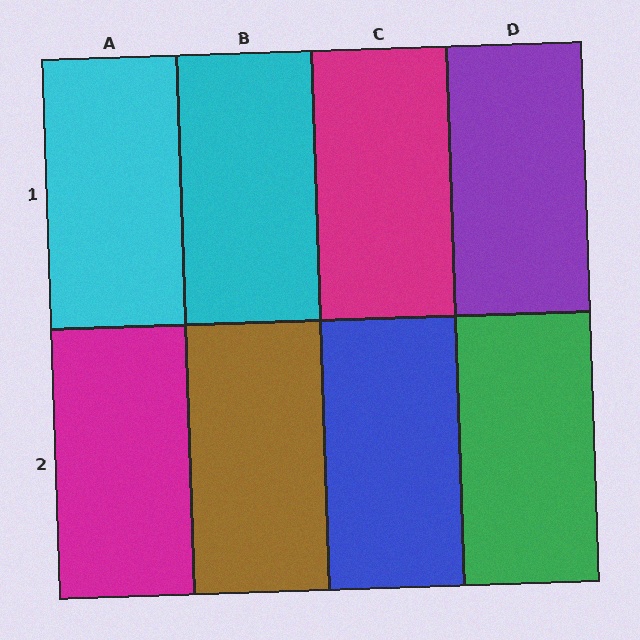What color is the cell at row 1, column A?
Cyan.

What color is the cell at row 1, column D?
Purple.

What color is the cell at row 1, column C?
Magenta.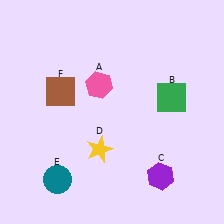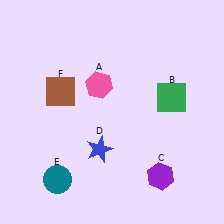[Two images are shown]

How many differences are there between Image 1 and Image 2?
There is 1 difference between the two images.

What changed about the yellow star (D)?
In Image 1, D is yellow. In Image 2, it changed to blue.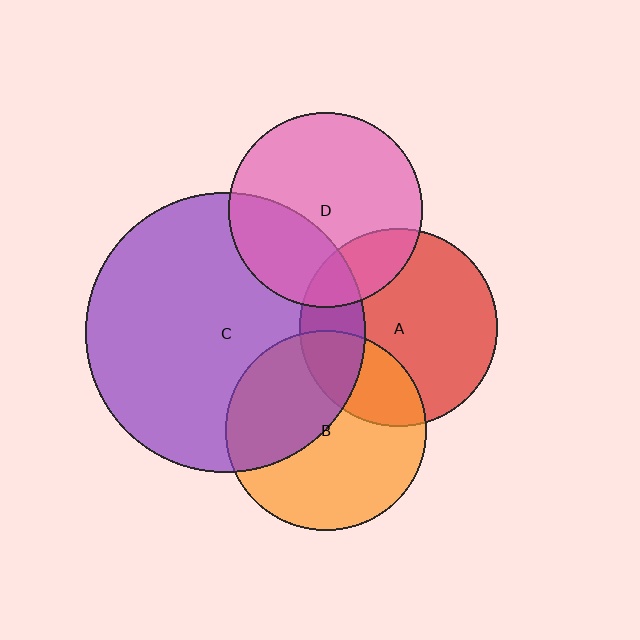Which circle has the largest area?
Circle C (purple).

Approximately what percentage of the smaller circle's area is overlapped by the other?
Approximately 40%.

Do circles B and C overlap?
Yes.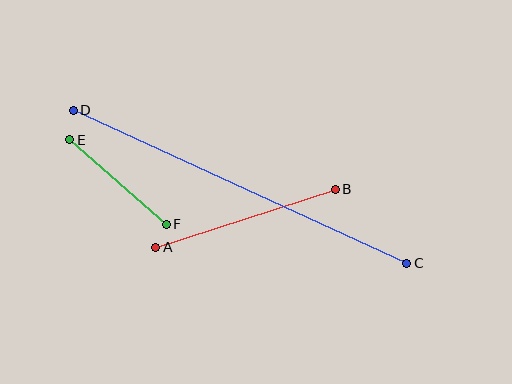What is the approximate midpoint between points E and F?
The midpoint is at approximately (118, 182) pixels.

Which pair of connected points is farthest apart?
Points C and D are farthest apart.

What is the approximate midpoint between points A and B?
The midpoint is at approximately (245, 218) pixels.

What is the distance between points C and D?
The distance is approximately 367 pixels.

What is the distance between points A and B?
The distance is approximately 188 pixels.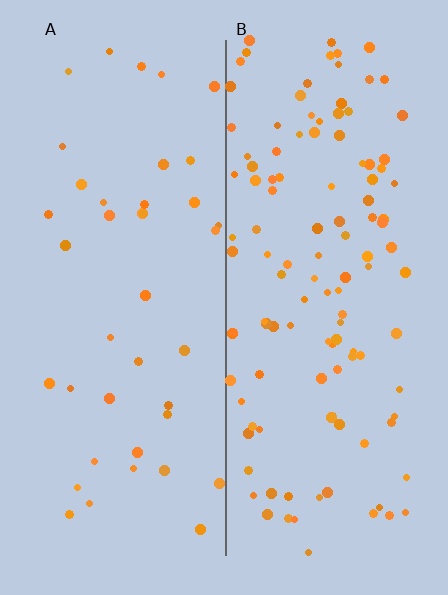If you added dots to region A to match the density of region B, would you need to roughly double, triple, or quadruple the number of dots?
Approximately triple.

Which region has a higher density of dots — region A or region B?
B (the right).